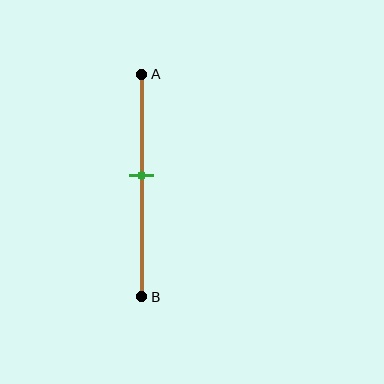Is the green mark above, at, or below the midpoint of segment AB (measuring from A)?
The green mark is above the midpoint of segment AB.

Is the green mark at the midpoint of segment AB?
No, the mark is at about 45% from A, not at the 50% midpoint.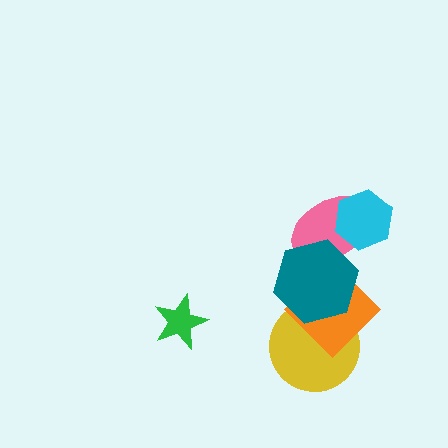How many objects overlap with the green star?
0 objects overlap with the green star.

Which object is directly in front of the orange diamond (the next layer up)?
The pink ellipse is directly in front of the orange diamond.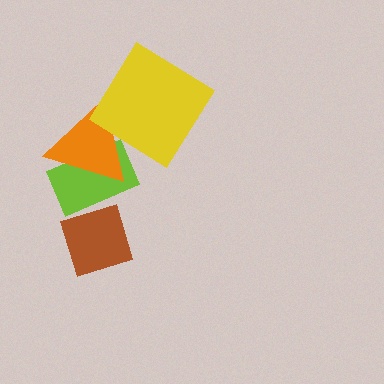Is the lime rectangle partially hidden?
Yes, it is partially covered by another shape.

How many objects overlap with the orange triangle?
2 objects overlap with the orange triangle.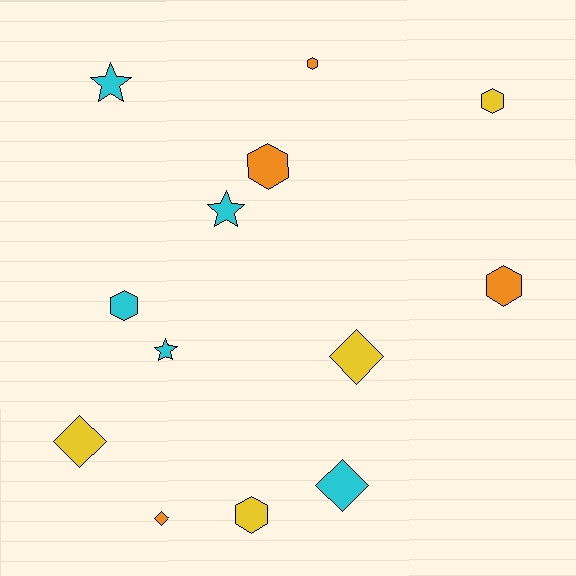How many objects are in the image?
There are 13 objects.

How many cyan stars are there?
There are 3 cyan stars.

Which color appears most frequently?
Cyan, with 5 objects.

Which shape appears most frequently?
Hexagon, with 6 objects.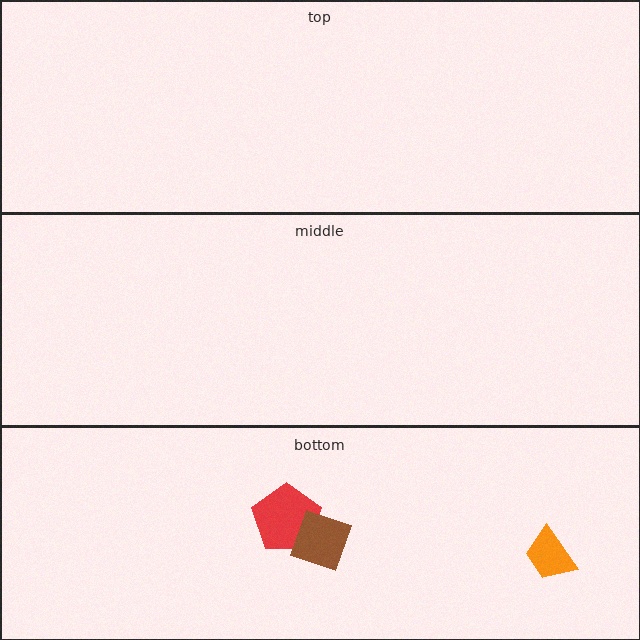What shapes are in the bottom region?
The red pentagon, the orange trapezoid, the brown square.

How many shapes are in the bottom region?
3.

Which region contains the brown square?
The bottom region.